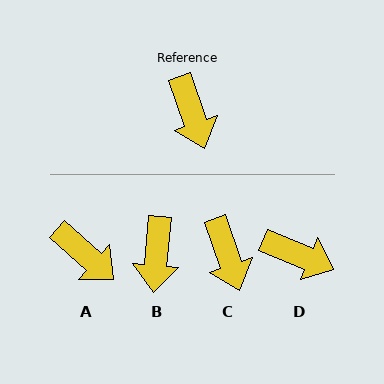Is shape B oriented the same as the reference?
No, it is off by about 24 degrees.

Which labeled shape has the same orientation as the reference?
C.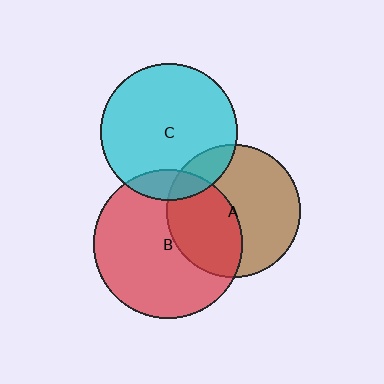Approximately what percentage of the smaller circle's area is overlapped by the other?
Approximately 10%.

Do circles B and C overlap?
Yes.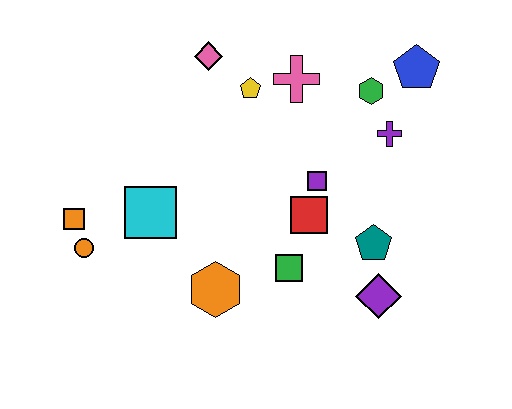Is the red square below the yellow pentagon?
Yes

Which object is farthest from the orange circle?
The blue pentagon is farthest from the orange circle.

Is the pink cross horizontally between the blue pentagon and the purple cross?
No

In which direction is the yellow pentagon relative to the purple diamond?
The yellow pentagon is above the purple diamond.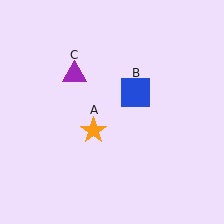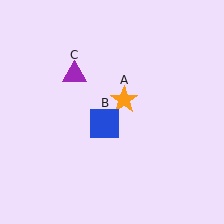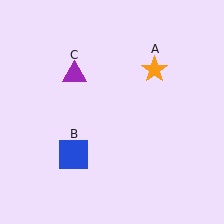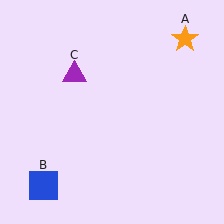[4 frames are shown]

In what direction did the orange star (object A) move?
The orange star (object A) moved up and to the right.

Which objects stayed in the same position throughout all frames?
Purple triangle (object C) remained stationary.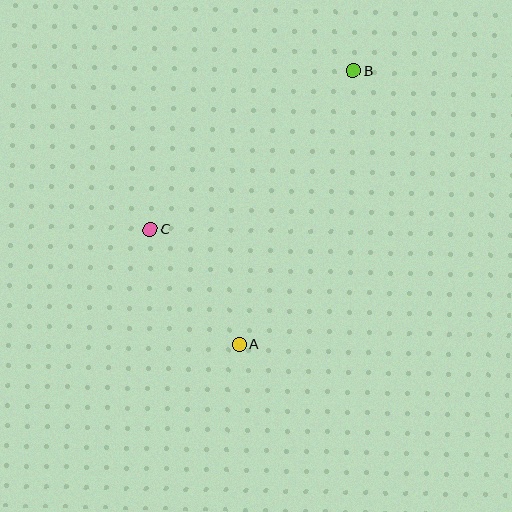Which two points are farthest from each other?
Points A and B are farthest from each other.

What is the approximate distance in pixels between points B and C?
The distance between B and C is approximately 258 pixels.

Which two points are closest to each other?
Points A and C are closest to each other.